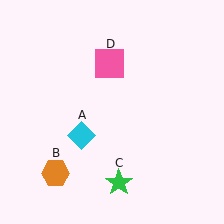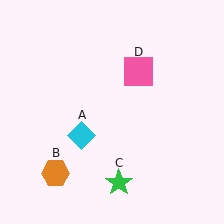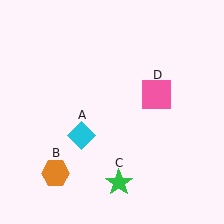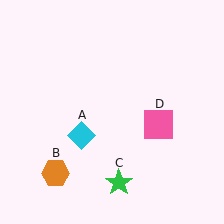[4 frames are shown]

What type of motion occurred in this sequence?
The pink square (object D) rotated clockwise around the center of the scene.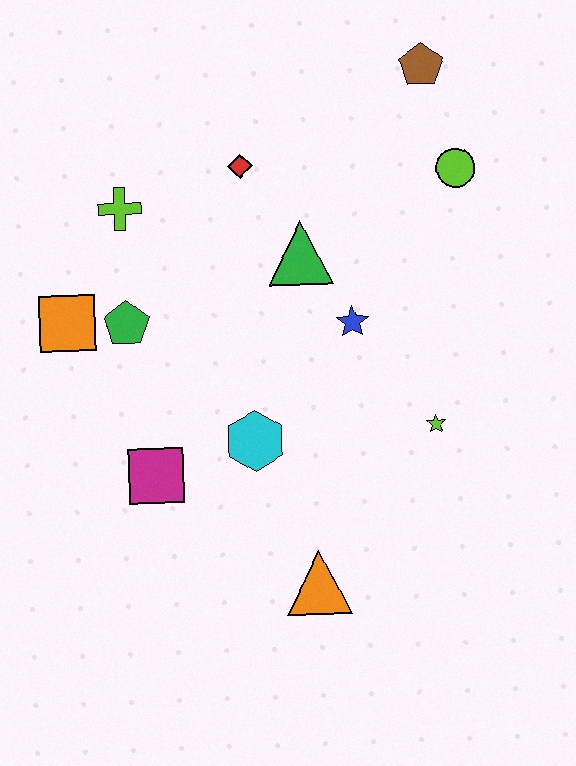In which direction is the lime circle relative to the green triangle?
The lime circle is to the right of the green triangle.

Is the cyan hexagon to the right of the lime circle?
No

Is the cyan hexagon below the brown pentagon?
Yes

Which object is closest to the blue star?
The green triangle is closest to the blue star.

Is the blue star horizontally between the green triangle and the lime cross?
No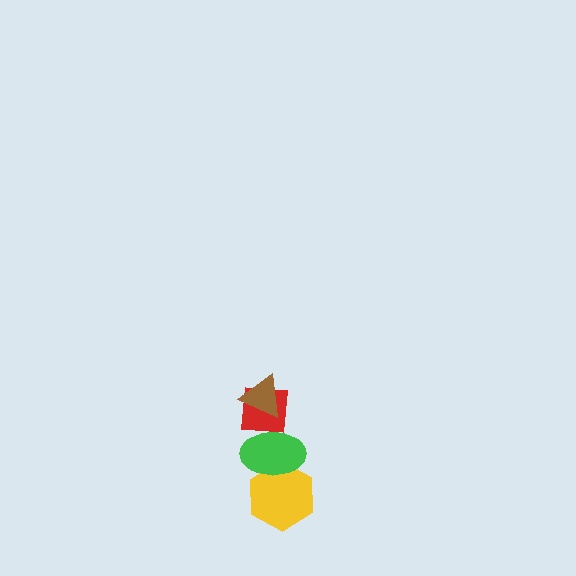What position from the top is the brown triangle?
The brown triangle is 1st from the top.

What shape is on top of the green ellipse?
The red square is on top of the green ellipse.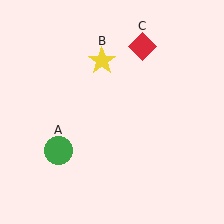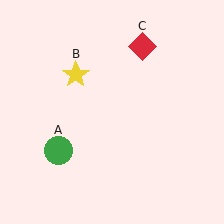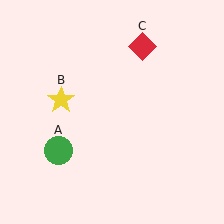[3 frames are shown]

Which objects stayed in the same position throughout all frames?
Green circle (object A) and red diamond (object C) remained stationary.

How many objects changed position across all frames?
1 object changed position: yellow star (object B).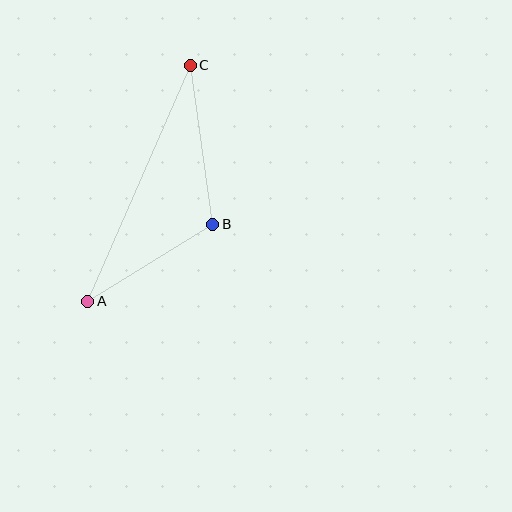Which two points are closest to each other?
Points A and B are closest to each other.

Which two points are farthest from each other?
Points A and C are farthest from each other.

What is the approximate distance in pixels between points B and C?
The distance between B and C is approximately 160 pixels.